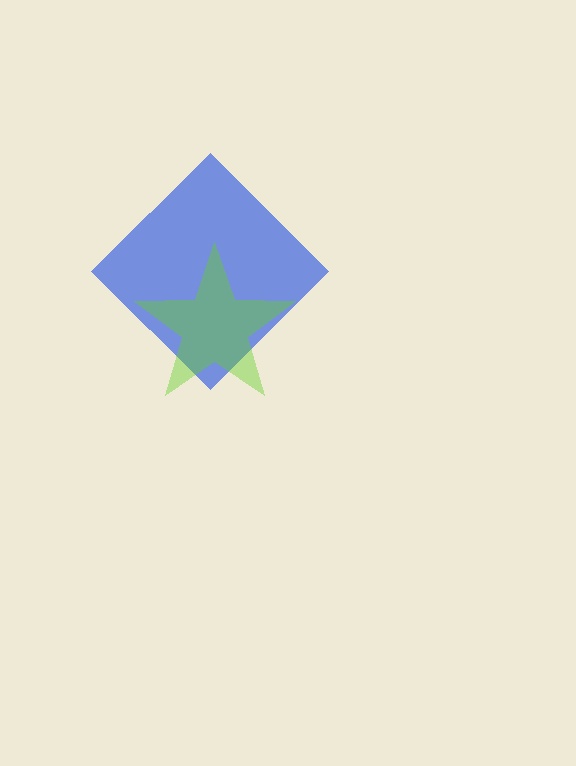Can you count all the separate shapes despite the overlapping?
Yes, there are 2 separate shapes.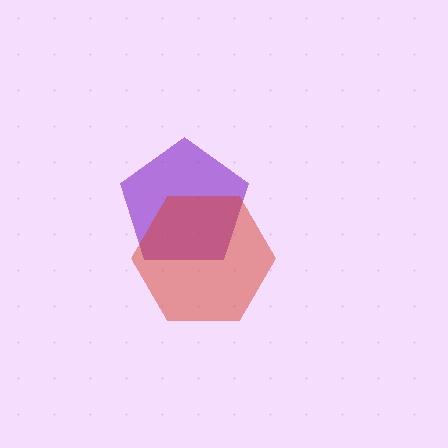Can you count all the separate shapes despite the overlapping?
Yes, there are 2 separate shapes.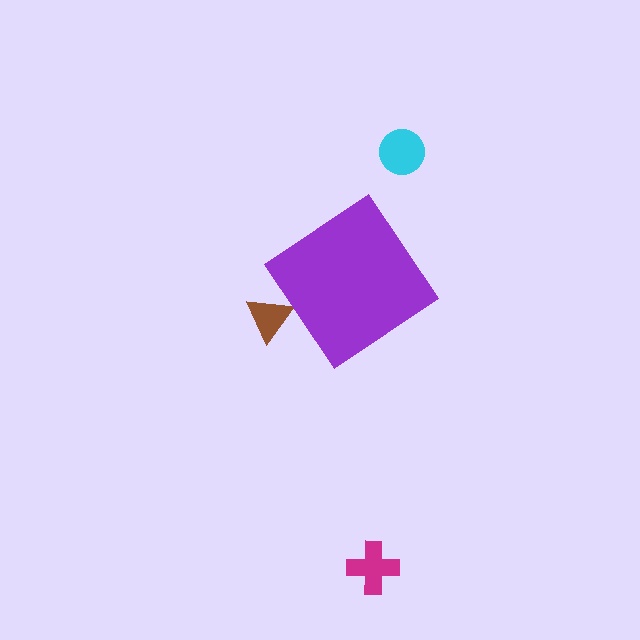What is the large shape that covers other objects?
A purple diamond.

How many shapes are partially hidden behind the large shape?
1 shape is partially hidden.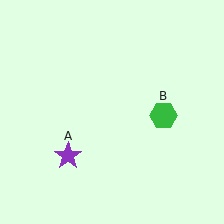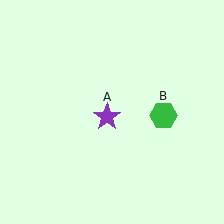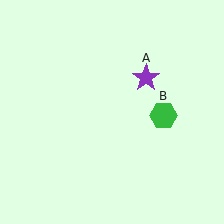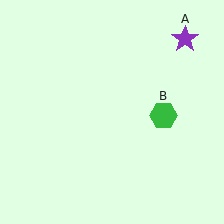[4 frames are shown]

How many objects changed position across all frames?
1 object changed position: purple star (object A).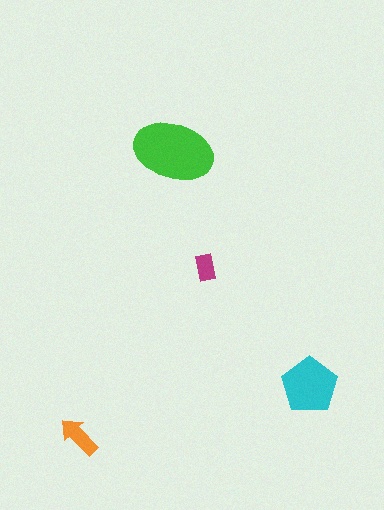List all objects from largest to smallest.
The green ellipse, the cyan pentagon, the orange arrow, the magenta rectangle.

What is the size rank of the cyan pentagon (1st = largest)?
2nd.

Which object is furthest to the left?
The orange arrow is leftmost.